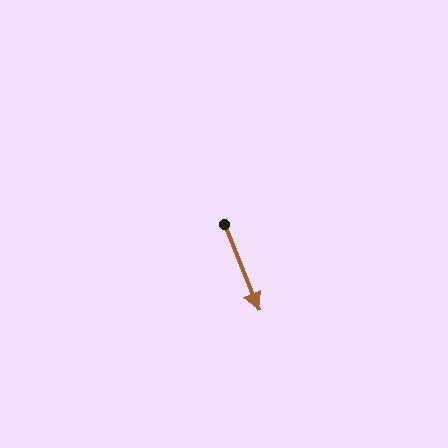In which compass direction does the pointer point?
South.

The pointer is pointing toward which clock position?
Roughly 5 o'clock.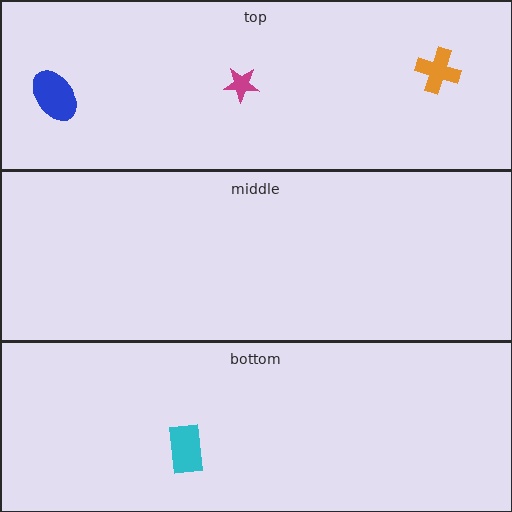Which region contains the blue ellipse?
The top region.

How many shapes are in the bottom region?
1.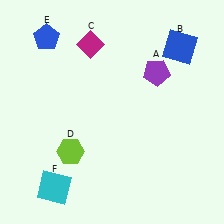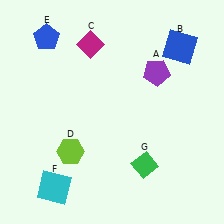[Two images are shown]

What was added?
A green diamond (G) was added in Image 2.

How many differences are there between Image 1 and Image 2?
There is 1 difference between the two images.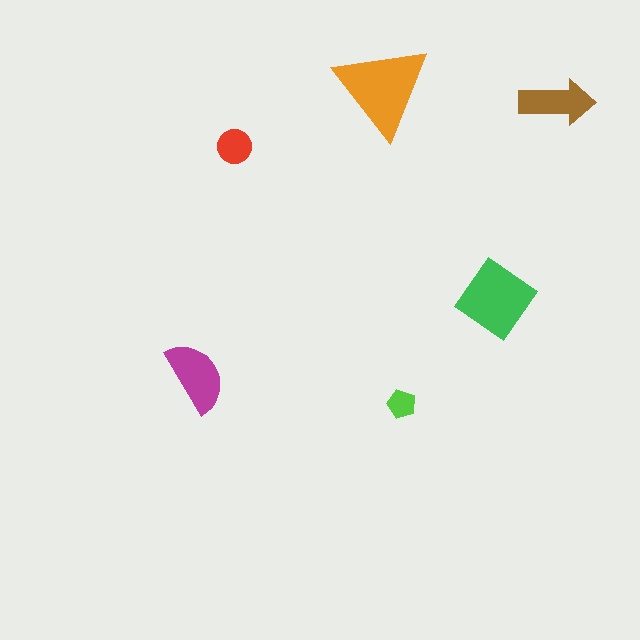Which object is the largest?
The orange triangle.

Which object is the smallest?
The lime pentagon.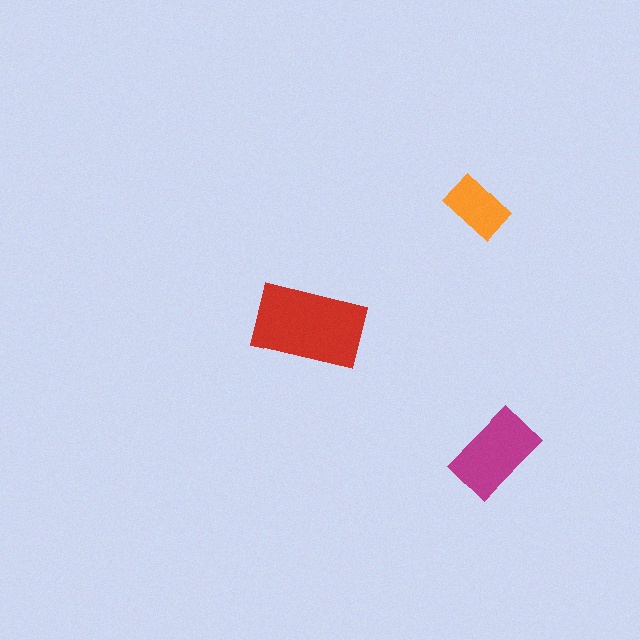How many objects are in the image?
There are 3 objects in the image.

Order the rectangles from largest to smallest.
the red one, the magenta one, the orange one.